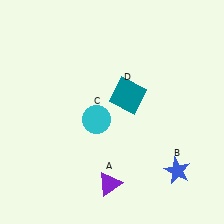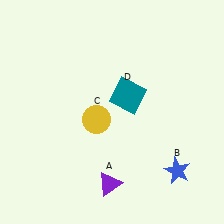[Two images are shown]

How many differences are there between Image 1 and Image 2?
There is 1 difference between the two images.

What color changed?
The circle (C) changed from cyan in Image 1 to yellow in Image 2.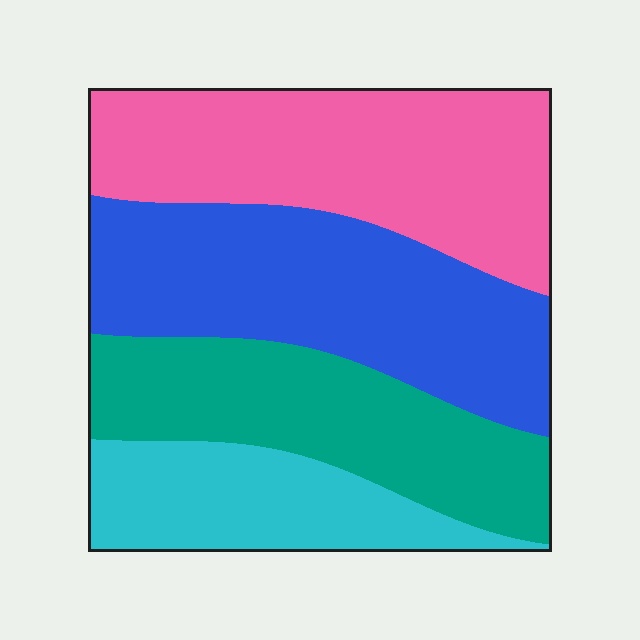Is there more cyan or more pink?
Pink.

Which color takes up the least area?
Cyan, at roughly 15%.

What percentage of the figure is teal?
Teal takes up about one quarter (1/4) of the figure.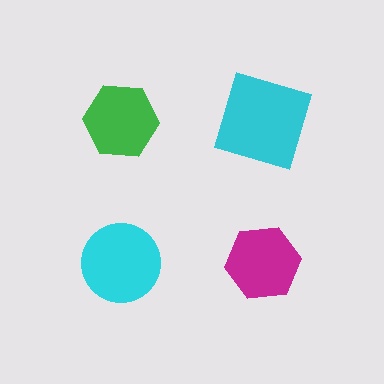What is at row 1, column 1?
A green hexagon.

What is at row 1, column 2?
A cyan square.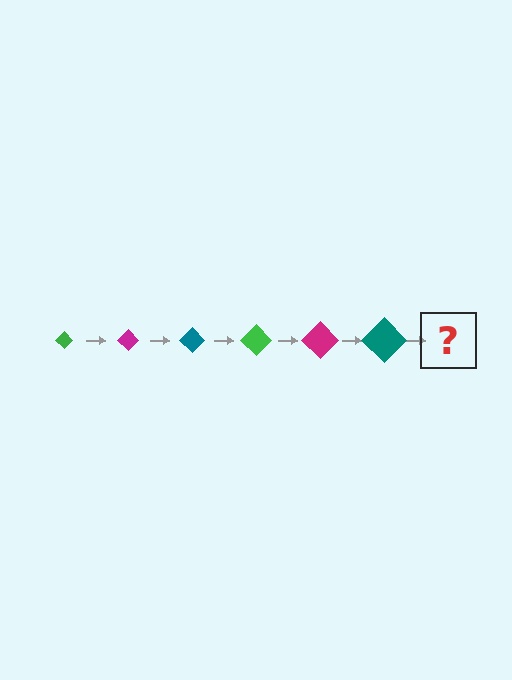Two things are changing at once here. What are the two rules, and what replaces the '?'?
The two rules are that the diamond grows larger each step and the color cycles through green, magenta, and teal. The '?' should be a green diamond, larger than the previous one.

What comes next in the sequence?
The next element should be a green diamond, larger than the previous one.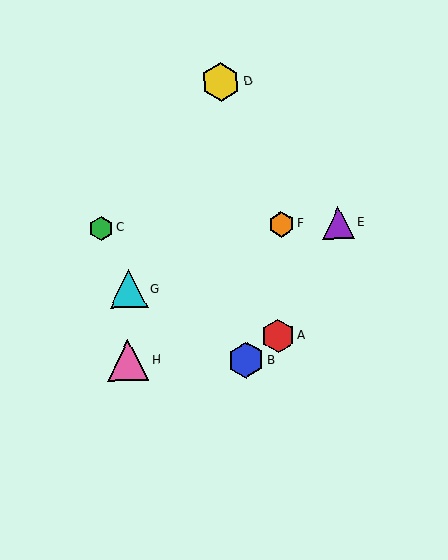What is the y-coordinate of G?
Object G is at y≈289.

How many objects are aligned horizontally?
3 objects (C, E, F) are aligned horizontally.